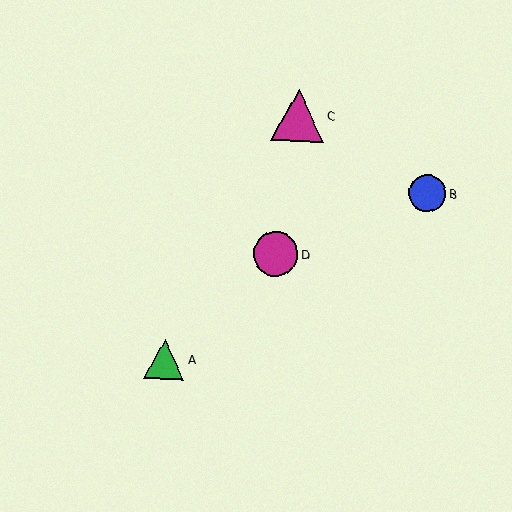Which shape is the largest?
The magenta triangle (labeled C) is the largest.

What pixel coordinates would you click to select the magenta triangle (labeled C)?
Click at (298, 115) to select the magenta triangle C.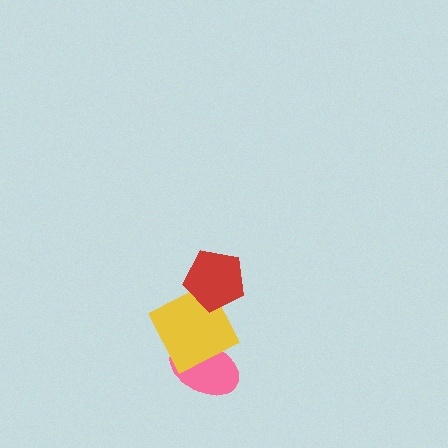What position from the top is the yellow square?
The yellow square is 2nd from the top.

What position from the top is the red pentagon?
The red pentagon is 1st from the top.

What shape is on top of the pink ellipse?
The yellow square is on top of the pink ellipse.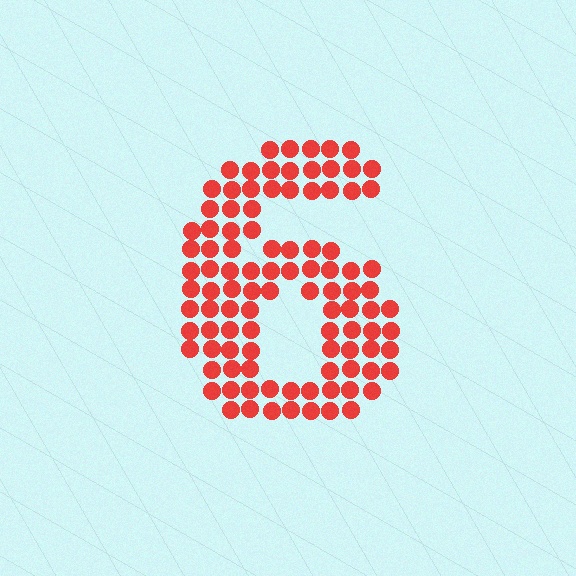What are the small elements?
The small elements are circles.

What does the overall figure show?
The overall figure shows the digit 6.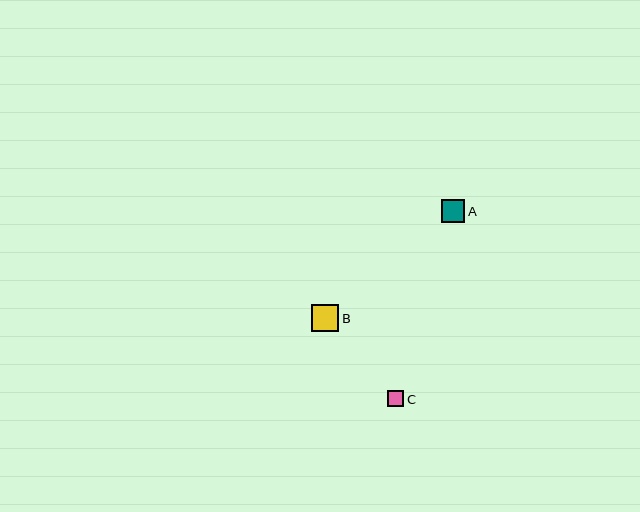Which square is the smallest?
Square C is the smallest with a size of approximately 16 pixels.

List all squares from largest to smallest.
From largest to smallest: B, A, C.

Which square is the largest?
Square B is the largest with a size of approximately 27 pixels.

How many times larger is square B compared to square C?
Square B is approximately 1.7 times the size of square C.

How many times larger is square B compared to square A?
Square B is approximately 1.2 times the size of square A.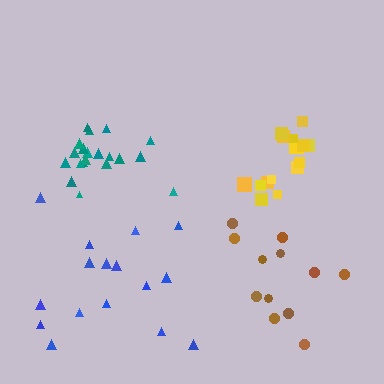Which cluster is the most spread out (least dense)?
Blue.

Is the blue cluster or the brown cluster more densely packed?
Brown.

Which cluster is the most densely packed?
Teal.